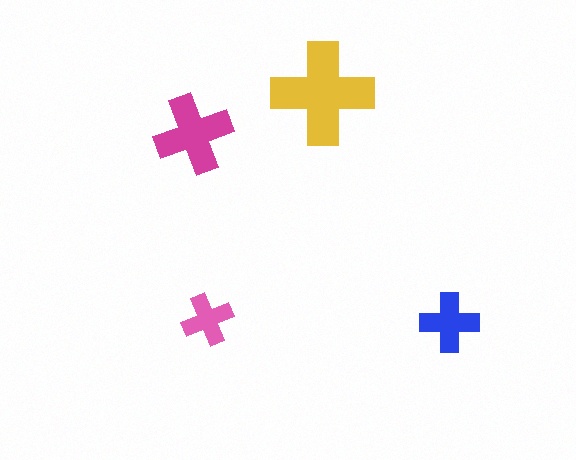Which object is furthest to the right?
The blue cross is rightmost.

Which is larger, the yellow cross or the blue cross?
The yellow one.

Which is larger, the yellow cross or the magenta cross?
The yellow one.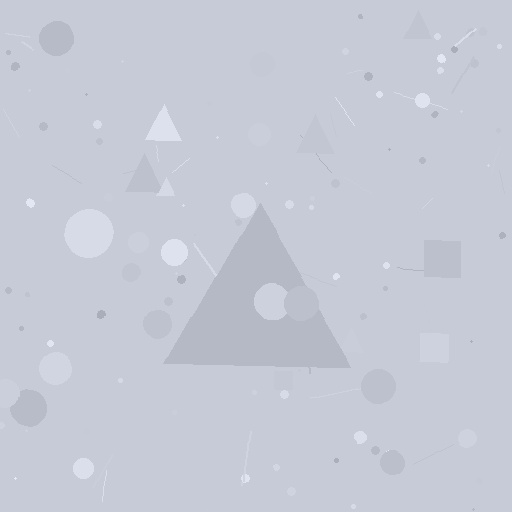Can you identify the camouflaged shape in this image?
The camouflaged shape is a triangle.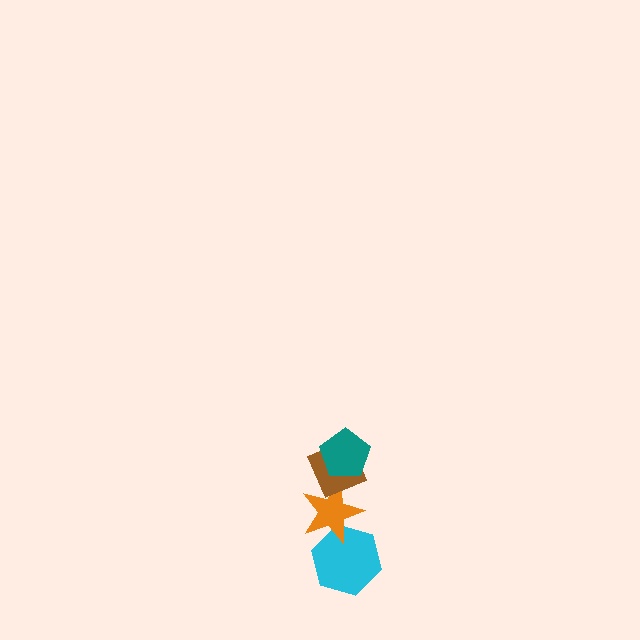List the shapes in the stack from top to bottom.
From top to bottom: the teal pentagon, the brown diamond, the orange star, the cyan hexagon.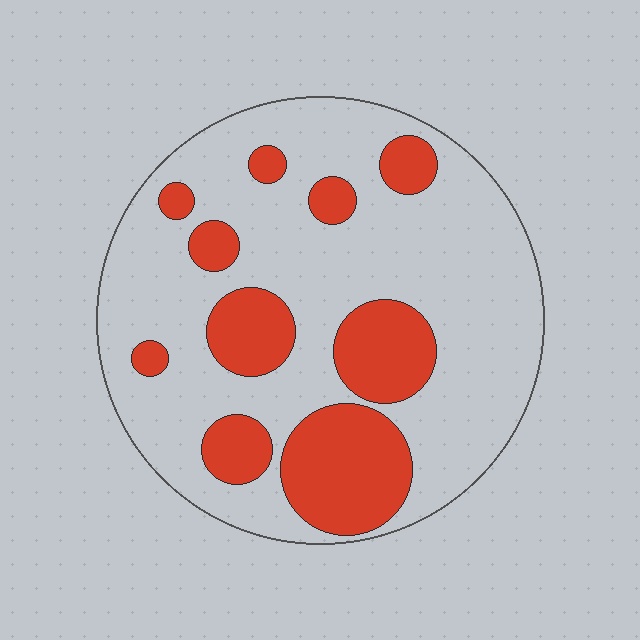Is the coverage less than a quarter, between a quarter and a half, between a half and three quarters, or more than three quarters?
Between a quarter and a half.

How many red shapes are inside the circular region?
10.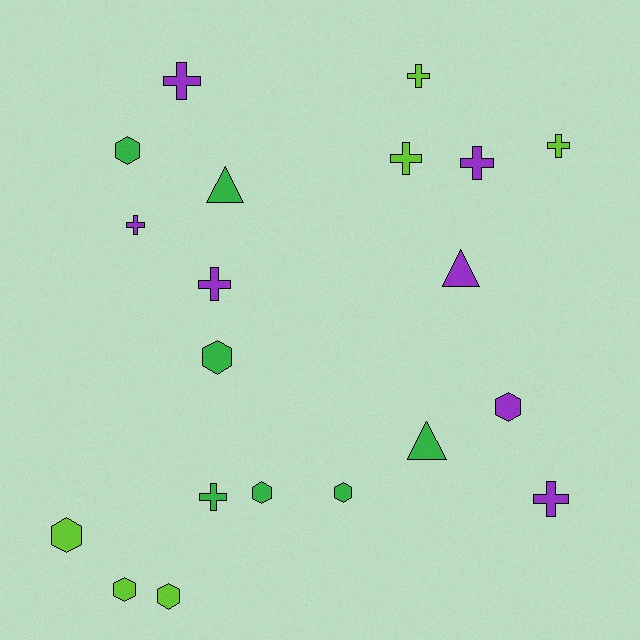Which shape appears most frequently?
Cross, with 9 objects.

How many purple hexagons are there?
There is 1 purple hexagon.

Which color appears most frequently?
Purple, with 7 objects.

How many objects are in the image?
There are 20 objects.